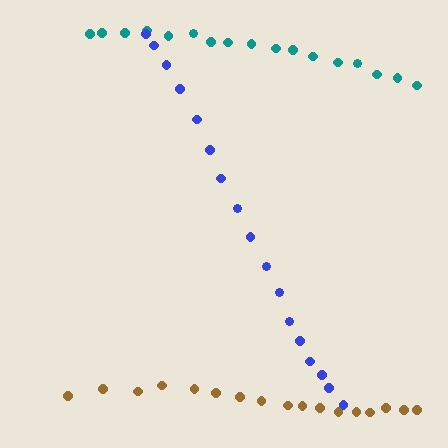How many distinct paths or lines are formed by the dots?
There are 3 distinct paths.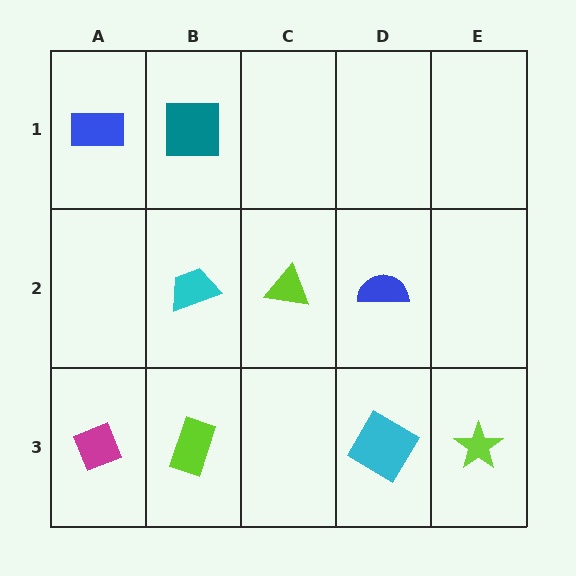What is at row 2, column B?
A cyan trapezoid.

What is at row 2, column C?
A lime triangle.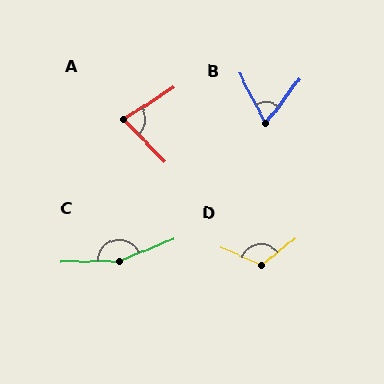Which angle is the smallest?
B, at approximately 64 degrees.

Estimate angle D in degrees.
Approximately 117 degrees.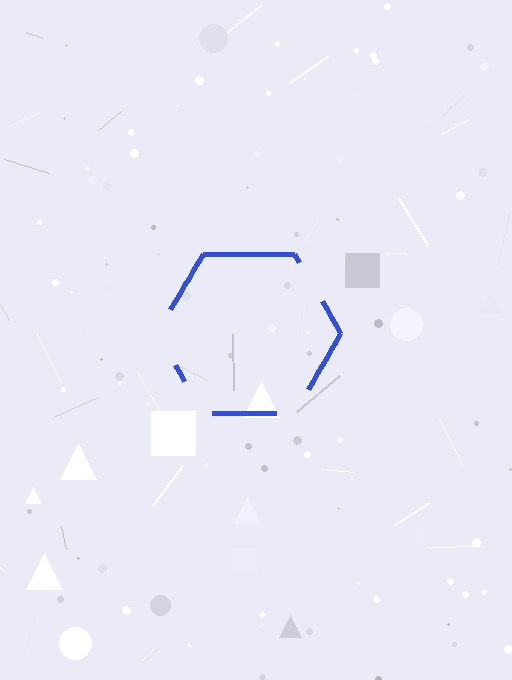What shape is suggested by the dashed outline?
The dashed outline suggests a hexagon.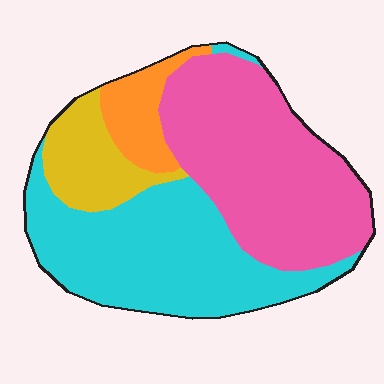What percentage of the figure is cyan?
Cyan covers around 40% of the figure.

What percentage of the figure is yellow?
Yellow takes up about one eighth (1/8) of the figure.